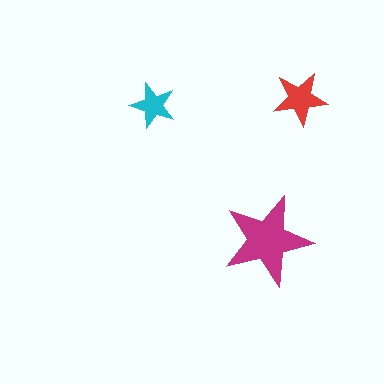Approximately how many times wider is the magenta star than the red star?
About 1.5 times wider.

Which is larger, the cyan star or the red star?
The red one.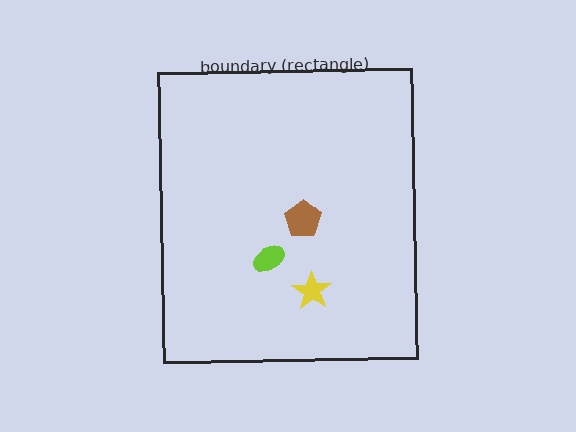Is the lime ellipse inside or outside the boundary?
Inside.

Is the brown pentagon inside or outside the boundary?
Inside.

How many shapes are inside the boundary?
3 inside, 0 outside.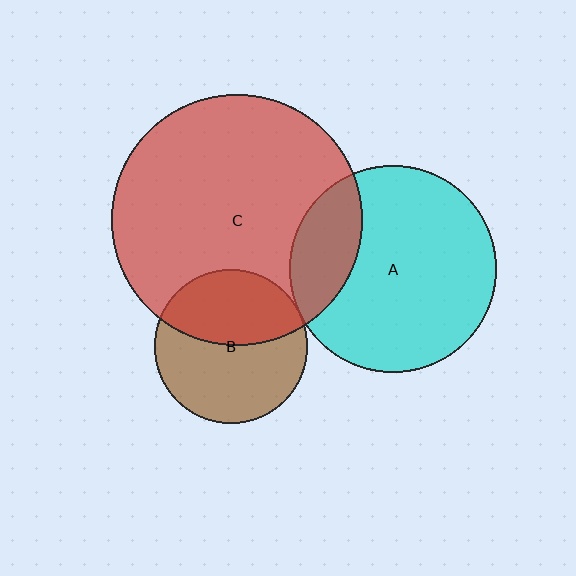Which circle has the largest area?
Circle C (red).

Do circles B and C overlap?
Yes.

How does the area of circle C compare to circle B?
Approximately 2.7 times.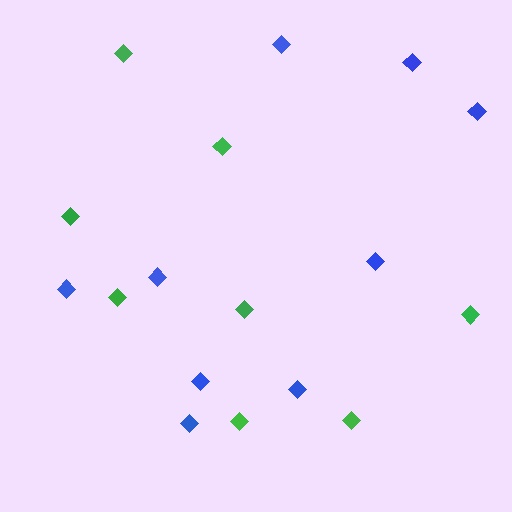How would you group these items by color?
There are 2 groups: one group of green diamonds (8) and one group of blue diamonds (9).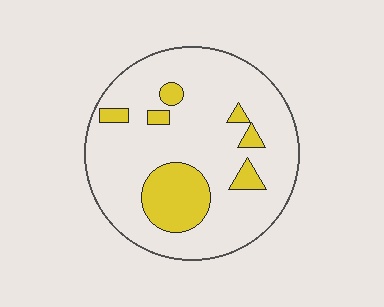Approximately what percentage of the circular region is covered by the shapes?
Approximately 20%.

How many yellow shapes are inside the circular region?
7.